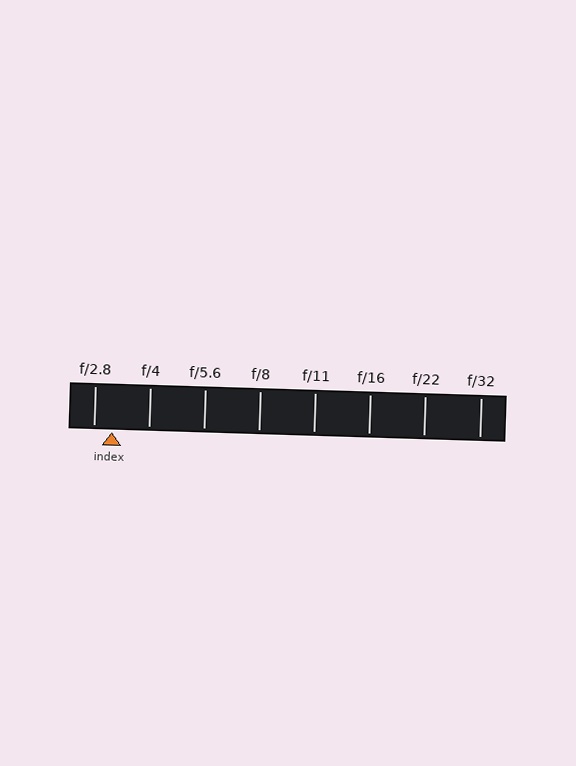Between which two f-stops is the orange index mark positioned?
The index mark is between f/2.8 and f/4.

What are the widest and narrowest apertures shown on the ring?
The widest aperture shown is f/2.8 and the narrowest is f/32.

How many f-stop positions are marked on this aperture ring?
There are 8 f-stop positions marked.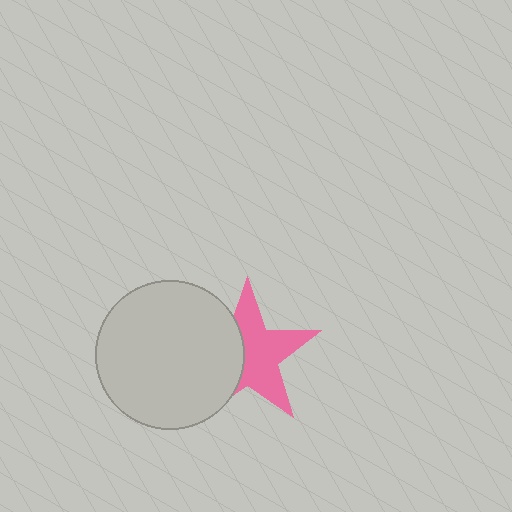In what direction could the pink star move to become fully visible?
The pink star could move right. That would shift it out from behind the light gray circle entirely.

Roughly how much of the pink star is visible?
About half of it is visible (roughly 60%).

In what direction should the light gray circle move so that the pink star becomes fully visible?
The light gray circle should move left. That is the shortest direction to clear the overlap and leave the pink star fully visible.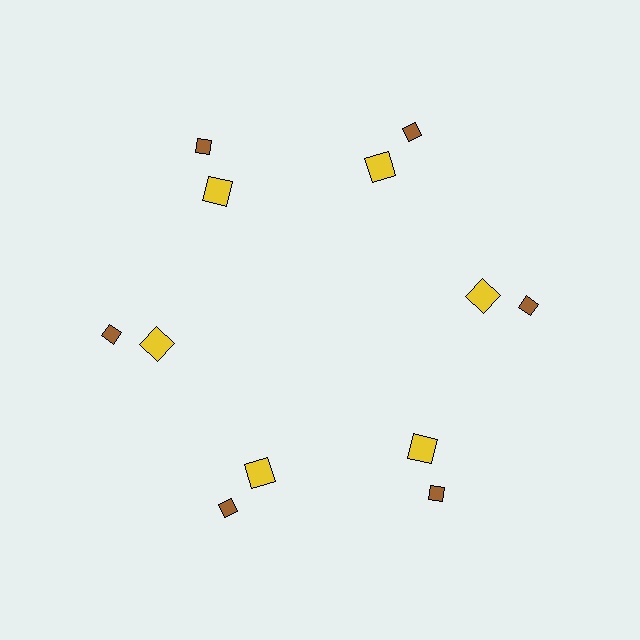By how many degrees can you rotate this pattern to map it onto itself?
The pattern maps onto itself every 60 degrees of rotation.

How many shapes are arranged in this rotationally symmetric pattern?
There are 12 shapes, arranged in 6 groups of 2.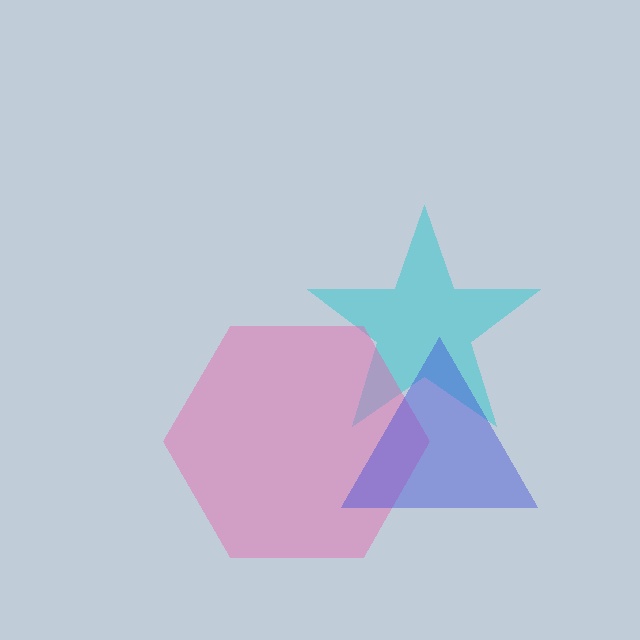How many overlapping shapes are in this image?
There are 3 overlapping shapes in the image.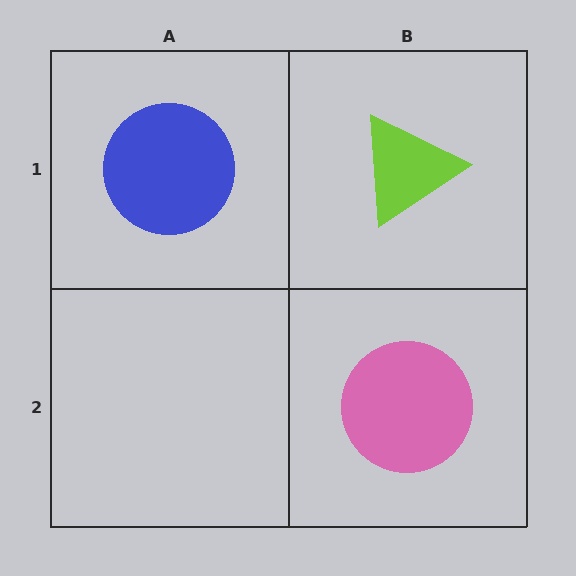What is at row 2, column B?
A pink circle.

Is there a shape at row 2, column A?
No, that cell is empty.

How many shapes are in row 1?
2 shapes.